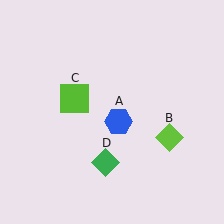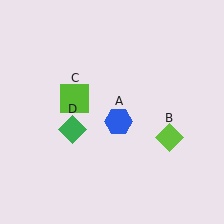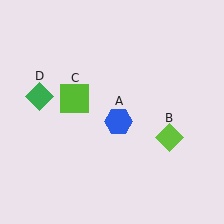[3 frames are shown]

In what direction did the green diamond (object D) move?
The green diamond (object D) moved up and to the left.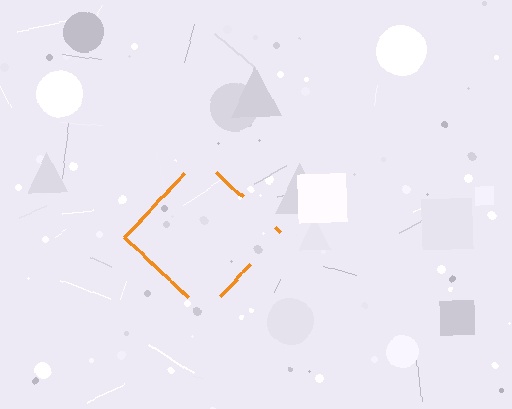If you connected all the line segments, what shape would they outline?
They would outline a diamond.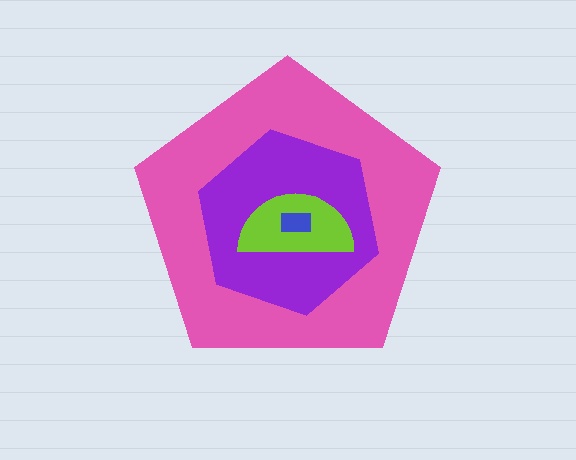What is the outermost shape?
The pink pentagon.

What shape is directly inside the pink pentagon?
The purple hexagon.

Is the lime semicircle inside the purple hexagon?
Yes.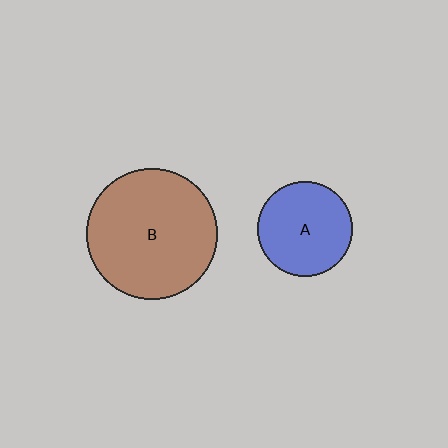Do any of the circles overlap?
No, none of the circles overlap.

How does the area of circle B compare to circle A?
Approximately 1.9 times.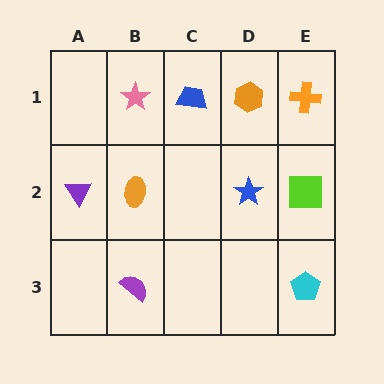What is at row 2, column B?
An orange ellipse.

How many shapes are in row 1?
4 shapes.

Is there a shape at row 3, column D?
No, that cell is empty.